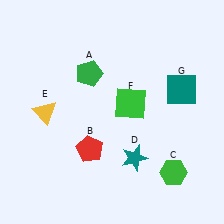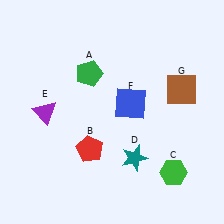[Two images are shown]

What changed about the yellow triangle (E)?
In Image 1, E is yellow. In Image 2, it changed to purple.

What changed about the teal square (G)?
In Image 1, G is teal. In Image 2, it changed to brown.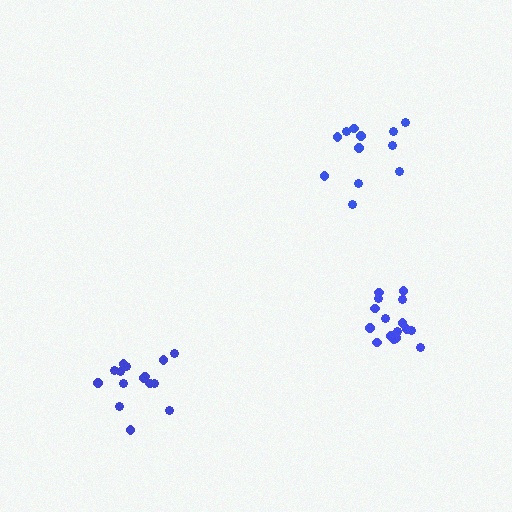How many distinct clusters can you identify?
There are 3 distinct clusters.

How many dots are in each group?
Group 1: 12 dots, Group 2: 15 dots, Group 3: 16 dots (43 total).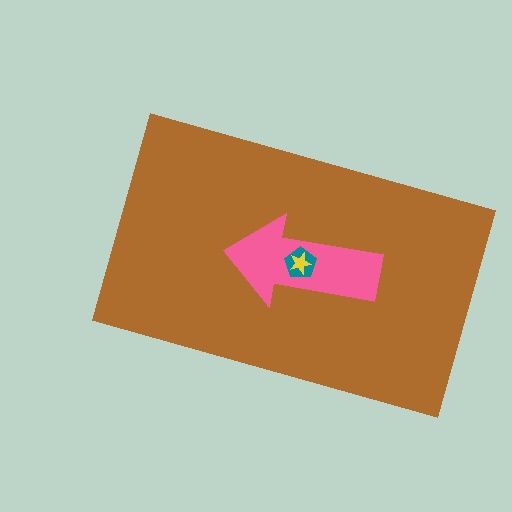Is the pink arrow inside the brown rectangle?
Yes.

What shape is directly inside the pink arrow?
The teal pentagon.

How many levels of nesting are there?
4.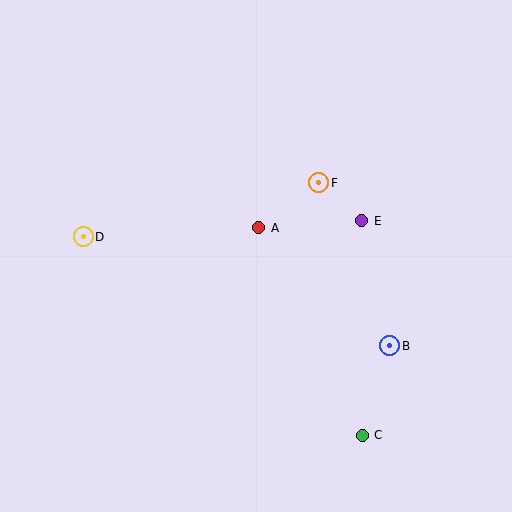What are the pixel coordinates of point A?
Point A is at (259, 228).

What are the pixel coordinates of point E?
Point E is at (362, 221).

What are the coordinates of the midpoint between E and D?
The midpoint between E and D is at (223, 229).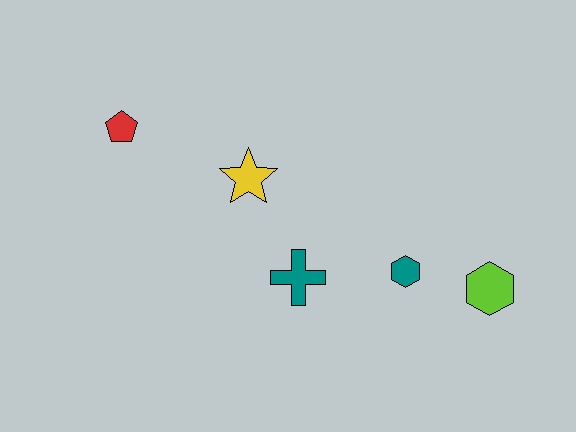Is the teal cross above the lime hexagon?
Yes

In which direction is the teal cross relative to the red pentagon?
The teal cross is to the right of the red pentagon.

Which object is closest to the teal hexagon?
The lime hexagon is closest to the teal hexagon.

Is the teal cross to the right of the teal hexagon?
No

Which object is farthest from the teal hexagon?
The red pentagon is farthest from the teal hexagon.